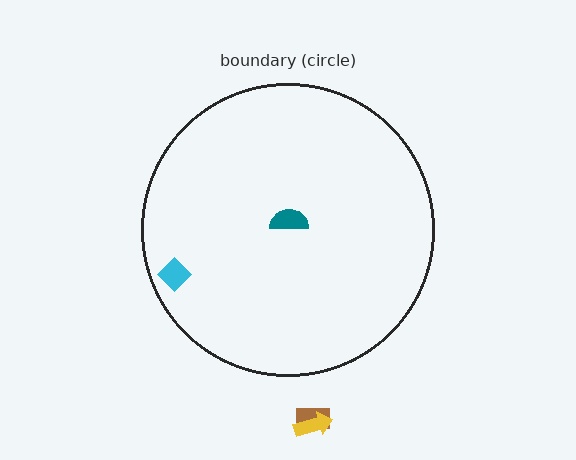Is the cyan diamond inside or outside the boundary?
Inside.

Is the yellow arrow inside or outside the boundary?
Outside.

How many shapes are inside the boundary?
2 inside, 2 outside.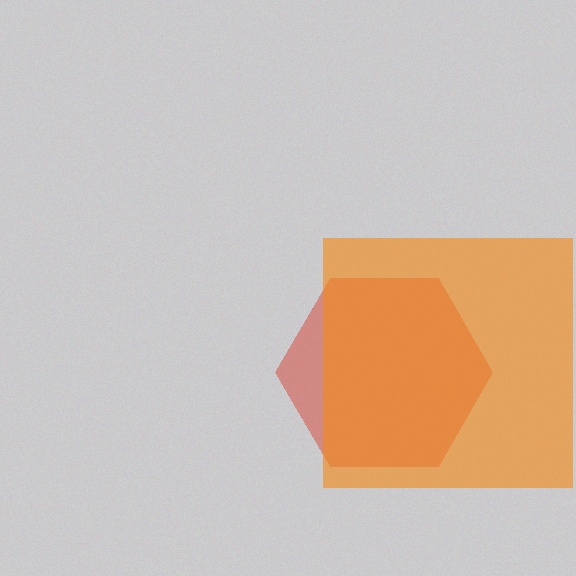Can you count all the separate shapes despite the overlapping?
Yes, there are 2 separate shapes.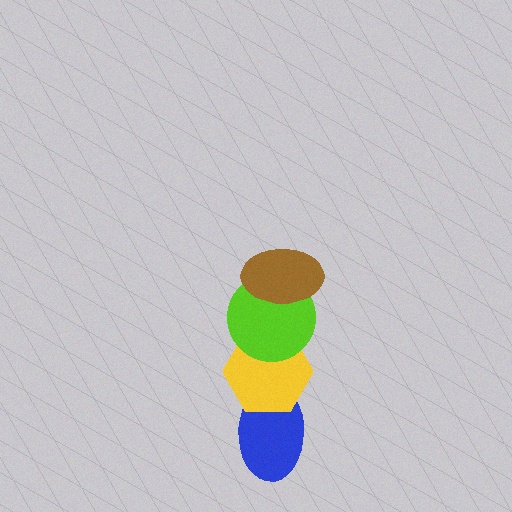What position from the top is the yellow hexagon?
The yellow hexagon is 3rd from the top.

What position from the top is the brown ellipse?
The brown ellipse is 1st from the top.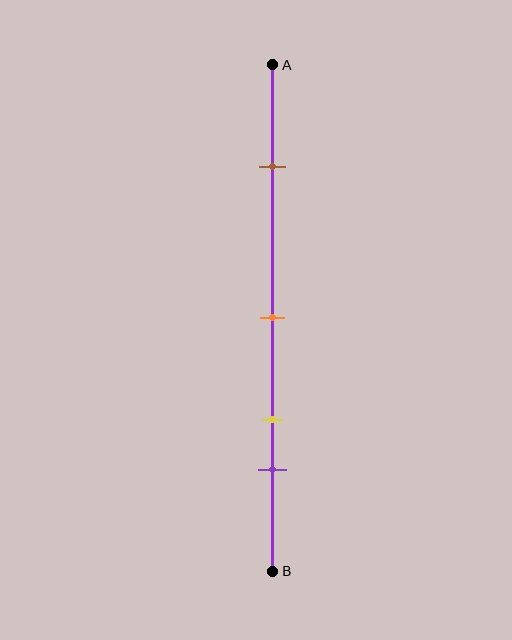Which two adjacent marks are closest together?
The yellow and purple marks are the closest adjacent pair.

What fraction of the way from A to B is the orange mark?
The orange mark is approximately 50% (0.5) of the way from A to B.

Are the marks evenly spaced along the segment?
No, the marks are not evenly spaced.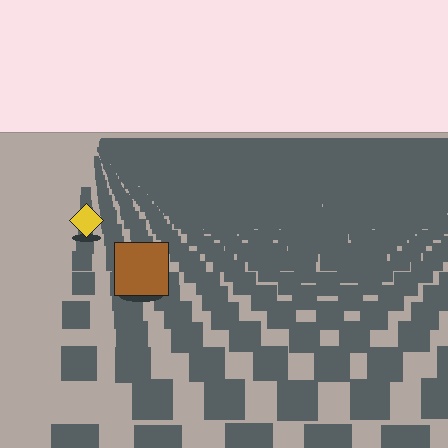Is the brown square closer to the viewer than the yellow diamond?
Yes. The brown square is closer — you can tell from the texture gradient: the ground texture is coarser near it.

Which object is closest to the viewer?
The brown square is closest. The texture marks near it are larger and more spread out.